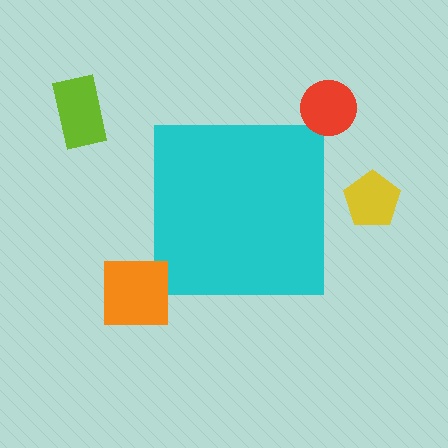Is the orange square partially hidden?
No, the orange square is fully visible.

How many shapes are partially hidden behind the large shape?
0 shapes are partially hidden.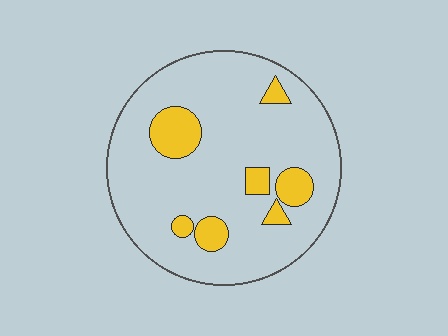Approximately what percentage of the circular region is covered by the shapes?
Approximately 15%.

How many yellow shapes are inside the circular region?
7.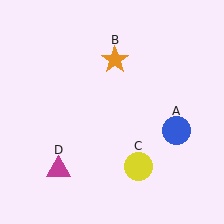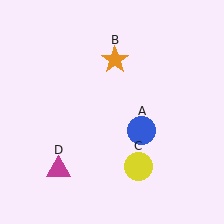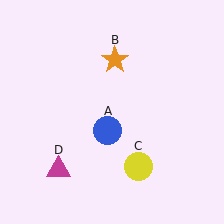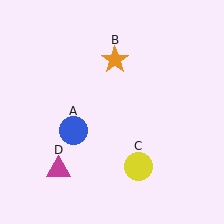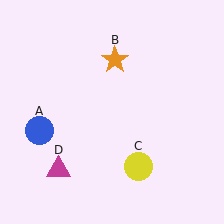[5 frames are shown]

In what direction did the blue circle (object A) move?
The blue circle (object A) moved left.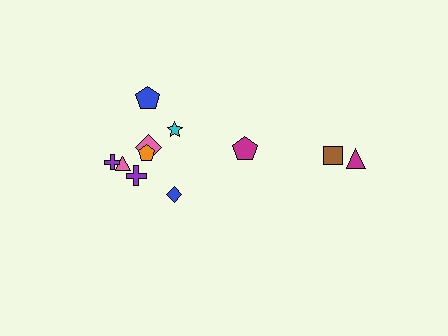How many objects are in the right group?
There are 3 objects.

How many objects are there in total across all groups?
There are 11 objects.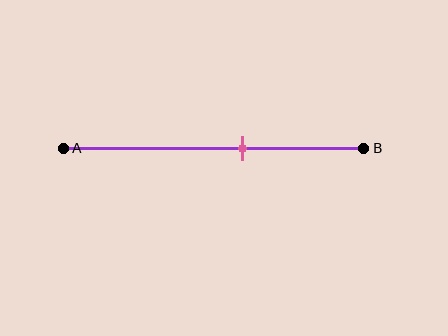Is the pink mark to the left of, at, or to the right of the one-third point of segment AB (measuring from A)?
The pink mark is to the right of the one-third point of segment AB.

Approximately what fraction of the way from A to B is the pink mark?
The pink mark is approximately 60% of the way from A to B.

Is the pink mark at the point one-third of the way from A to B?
No, the mark is at about 60% from A, not at the 33% one-third point.